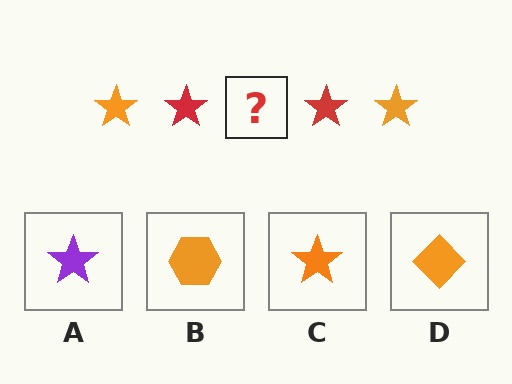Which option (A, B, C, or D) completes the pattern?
C.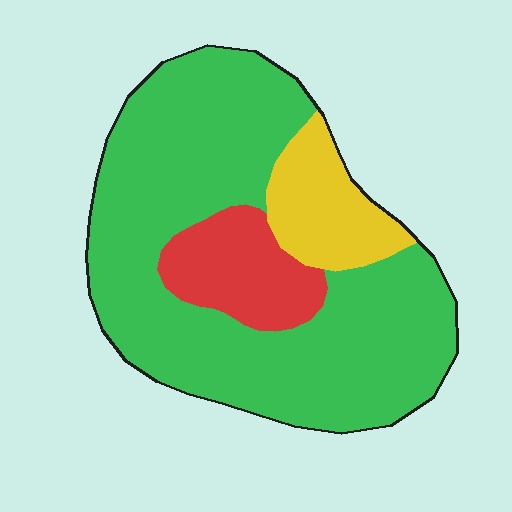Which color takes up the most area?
Green, at roughly 75%.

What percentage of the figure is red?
Red covers about 15% of the figure.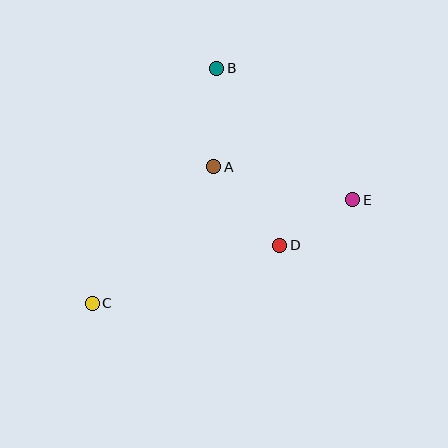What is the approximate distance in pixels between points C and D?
The distance between C and D is approximately 196 pixels.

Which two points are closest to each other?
Points D and E are closest to each other.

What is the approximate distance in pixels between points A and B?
The distance between A and B is approximately 99 pixels.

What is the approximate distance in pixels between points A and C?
The distance between A and C is approximately 183 pixels.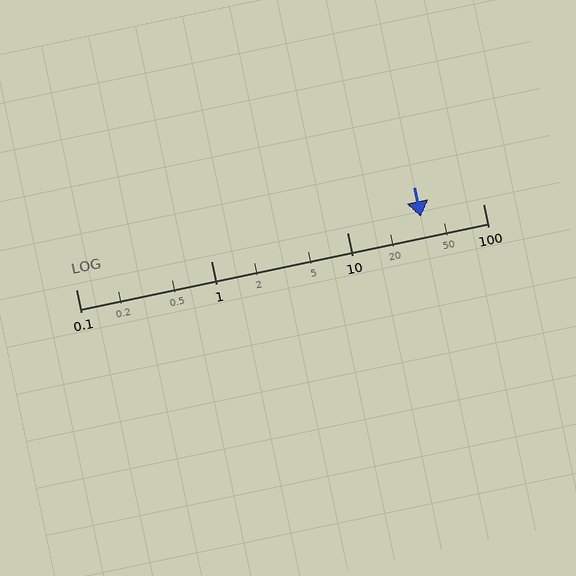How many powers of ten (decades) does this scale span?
The scale spans 3 decades, from 0.1 to 100.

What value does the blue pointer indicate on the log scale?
The pointer indicates approximately 35.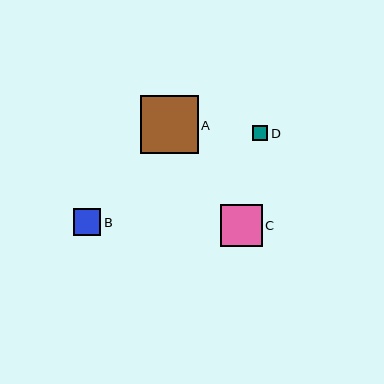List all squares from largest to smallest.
From largest to smallest: A, C, B, D.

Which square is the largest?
Square A is the largest with a size of approximately 58 pixels.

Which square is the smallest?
Square D is the smallest with a size of approximately 15 pixels.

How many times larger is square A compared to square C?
Square A is approximately 1.4 times the size of square C.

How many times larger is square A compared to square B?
Square A is approximately 2.2 times the size of square B.